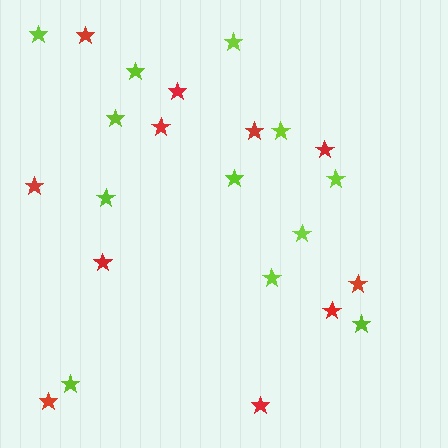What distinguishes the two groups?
There are 2 groups: one group of red stars (11) and one group of lime stars (12).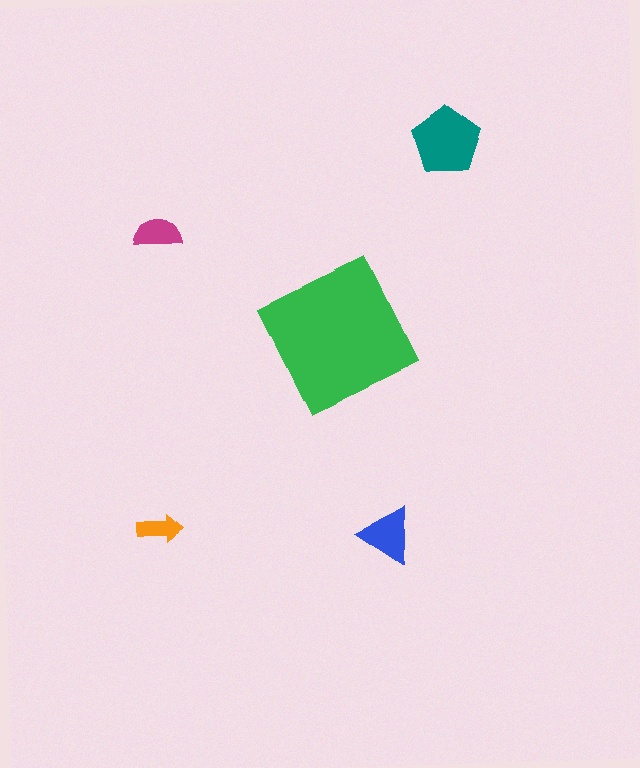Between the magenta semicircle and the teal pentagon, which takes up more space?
The teal pentagon.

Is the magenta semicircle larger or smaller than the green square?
Smaller.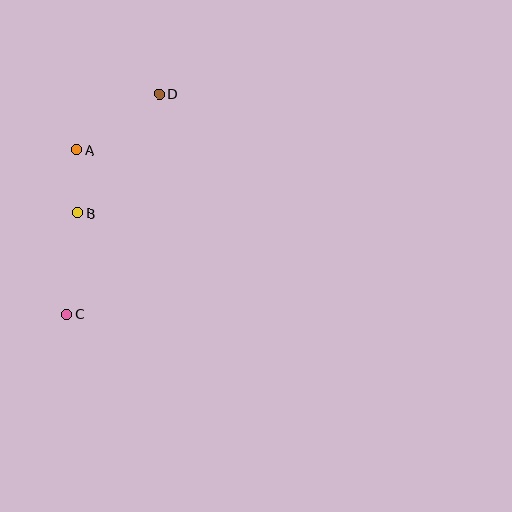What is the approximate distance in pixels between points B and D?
The distance between B and D is approximately 145 pixels.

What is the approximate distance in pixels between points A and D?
The distance between A and D is approximately 101 pixels.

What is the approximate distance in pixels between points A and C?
The distance between A and C is approximately 164 pixels.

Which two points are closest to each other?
Points A and B are closest to each other.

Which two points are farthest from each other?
Points C and D are farthest from each other.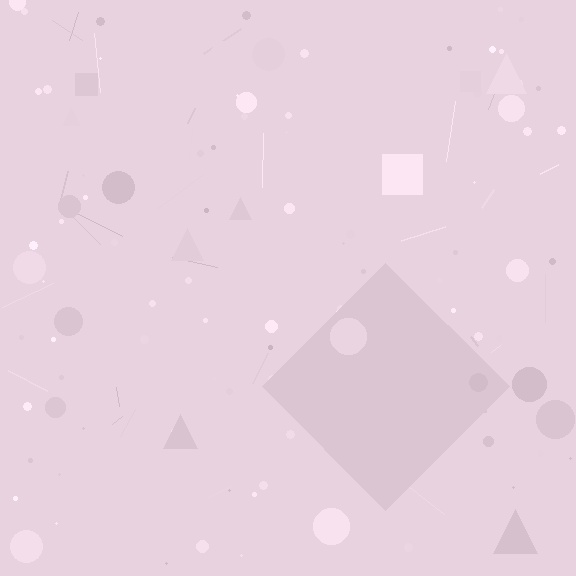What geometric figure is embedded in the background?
A diamond is embedded in the background.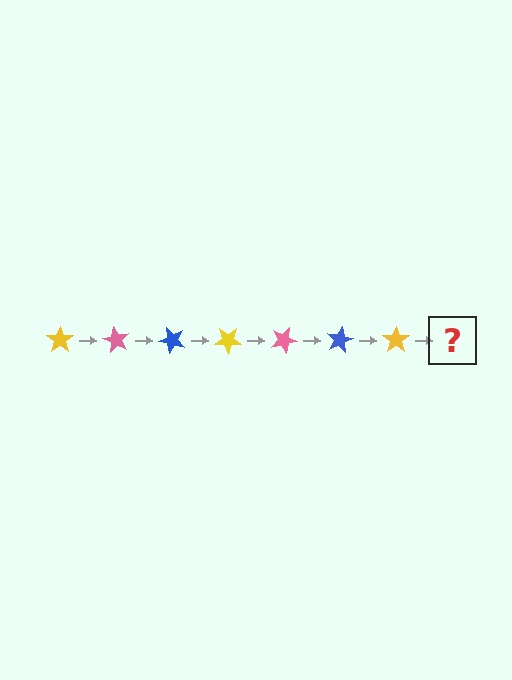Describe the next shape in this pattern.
It should be a pink star, rotated 420 degrees from the start.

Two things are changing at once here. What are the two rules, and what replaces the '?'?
The two rules are that it rotates 60 degrees each step and the color cycles through yellow, pink, and blue. The '?' should be a pink star, rotated 420 degrees from the start.